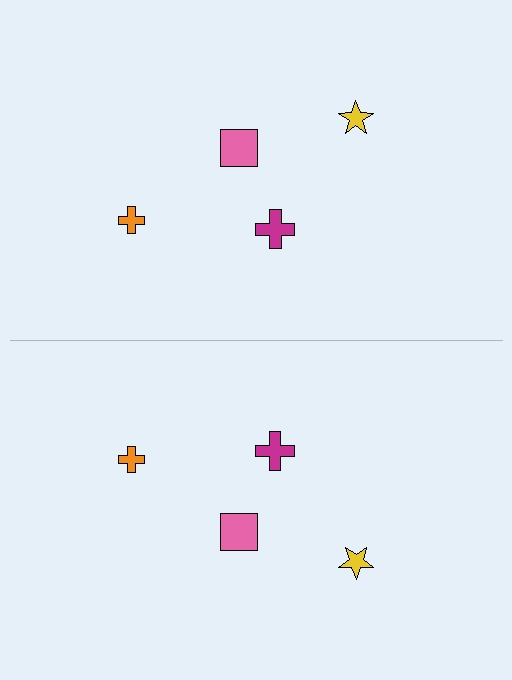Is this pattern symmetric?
Yes, this pattern has bilateral (reflection) symmetry.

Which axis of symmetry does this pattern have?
The pattern has a horizontal axis of symmetry running through the center of the image.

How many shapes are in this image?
There are 8 shapes in this image.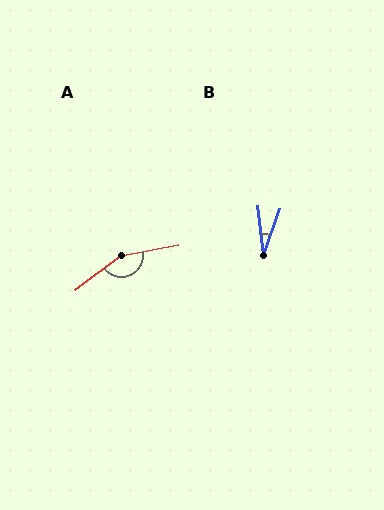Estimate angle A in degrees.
Approximately 154 degrees.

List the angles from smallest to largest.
B (26°), A (154°).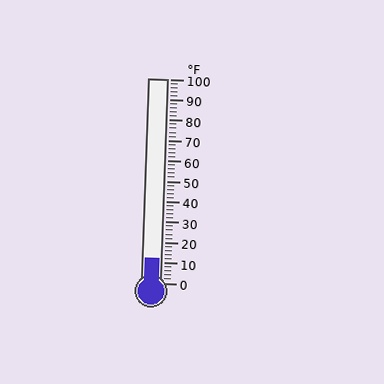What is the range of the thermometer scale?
The thermometer scale ranges from 0°F to 100°F.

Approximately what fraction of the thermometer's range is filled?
The thermometer is filled to approximately 10% of its range.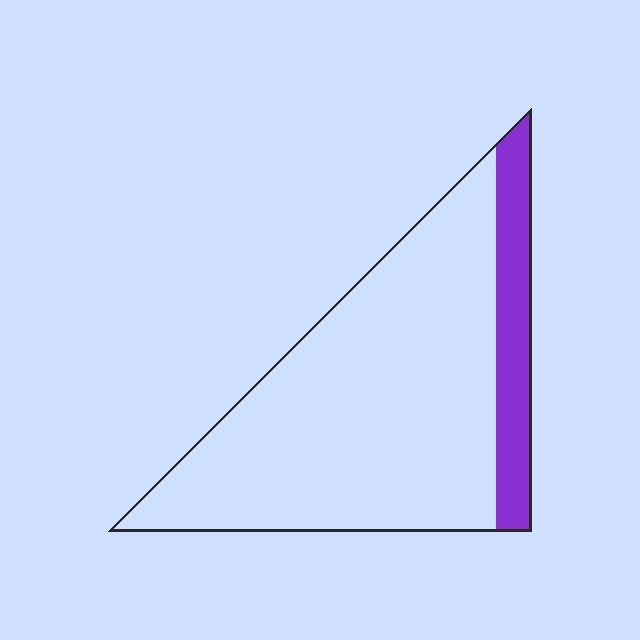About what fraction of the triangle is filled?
About one sixth (1/6).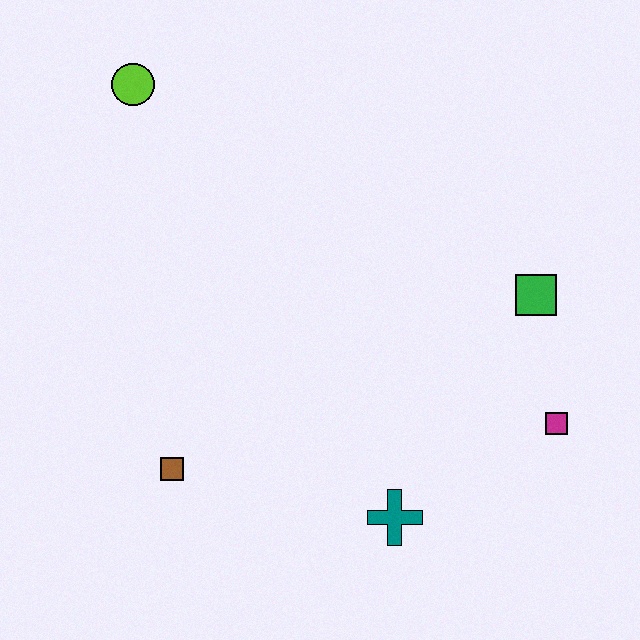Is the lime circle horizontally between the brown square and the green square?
No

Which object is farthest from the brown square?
The green square is farthest from the brown square.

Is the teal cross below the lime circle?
Yes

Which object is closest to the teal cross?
The magenta square is closest to the teal cross.